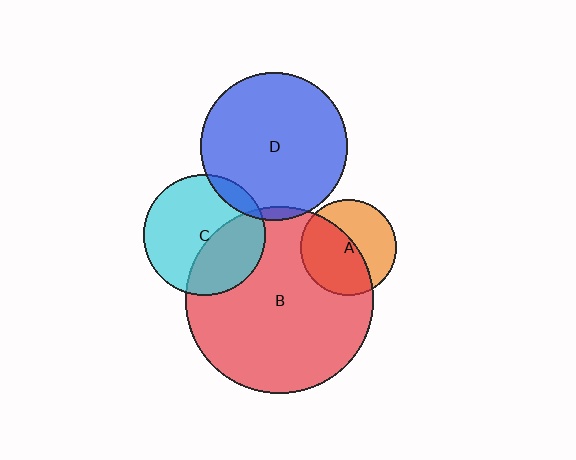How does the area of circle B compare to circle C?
Approximately 2.4 times.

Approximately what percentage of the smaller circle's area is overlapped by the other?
Approximately 40%.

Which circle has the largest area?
Circle B (red).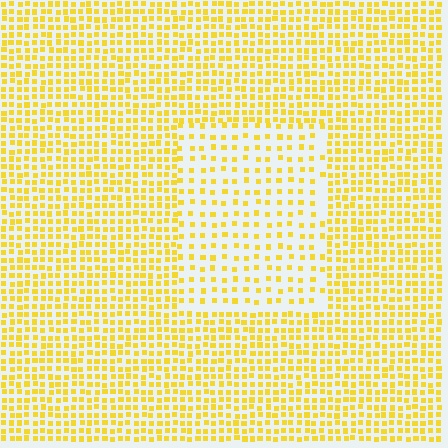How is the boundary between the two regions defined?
The boundary is defined by a change in element density (approximately 2.0x ratio). All elements are the same color, size, and shape.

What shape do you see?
I see a rectangle.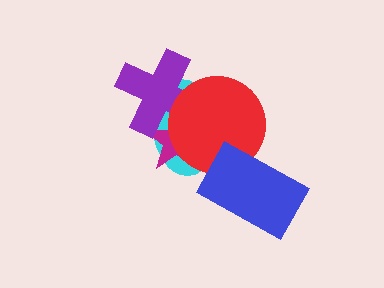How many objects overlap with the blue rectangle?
1 object overlaps with the blue rectangle.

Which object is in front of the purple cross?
The red circle is in front of the purple cross.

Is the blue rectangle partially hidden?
No, no other shape covers it.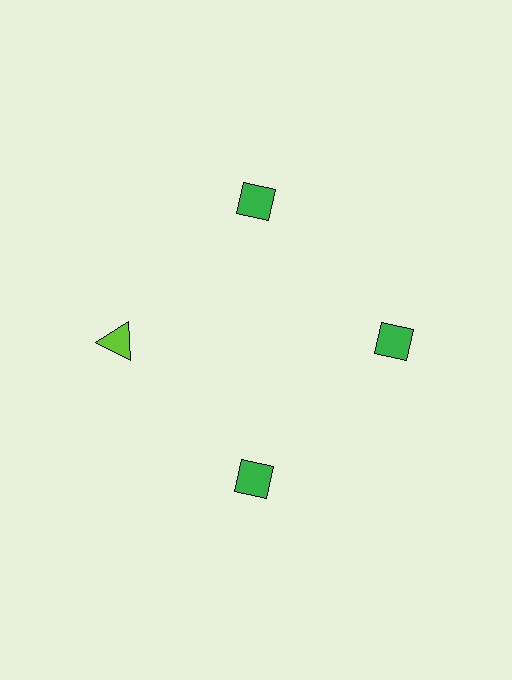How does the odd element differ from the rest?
It differs in both color (lime instead of green) and shape (triangle instead of diamond).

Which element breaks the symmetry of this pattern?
The lime triangle at roughly the 9 o'clock position breaks the symmetry. All other shapes are green diamonds.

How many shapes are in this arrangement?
There are 4 shapes arranged in a ring pattern.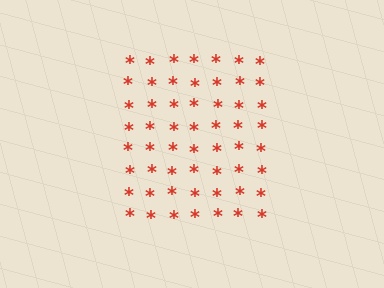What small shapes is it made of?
It is made of small asterisks.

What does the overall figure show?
The overall figure shows a square.